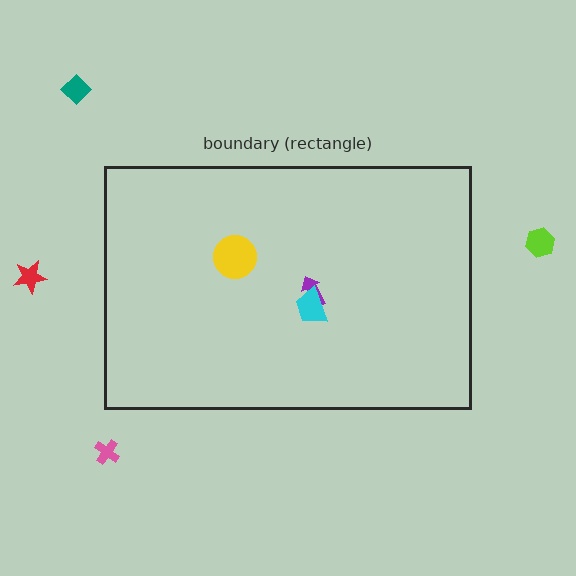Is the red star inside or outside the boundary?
Outside.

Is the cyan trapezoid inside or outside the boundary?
Inside.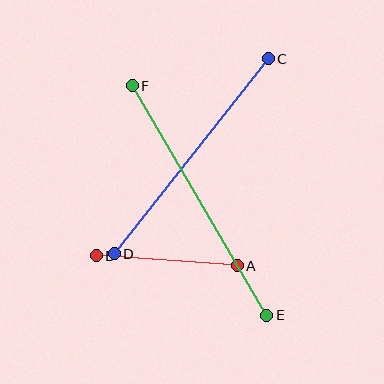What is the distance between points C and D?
The distance is approximately 249 pixels.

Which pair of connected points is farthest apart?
Points E and F are farthest apart.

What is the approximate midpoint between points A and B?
The midpoint is at approximately (167, 261) pixels.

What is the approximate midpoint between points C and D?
The midpoint is at approximately (191, 156) pixels.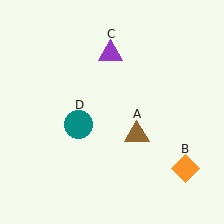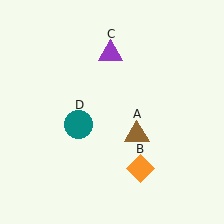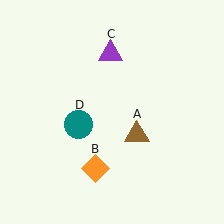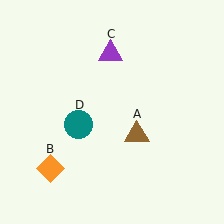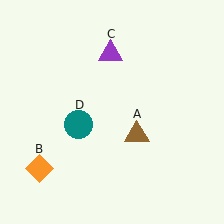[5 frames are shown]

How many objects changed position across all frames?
1 object changed position: orange diamond (object B).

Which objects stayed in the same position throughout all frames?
Brown triangle (object A) and purple triangle (object C) and teal circle (object D) remained stationary.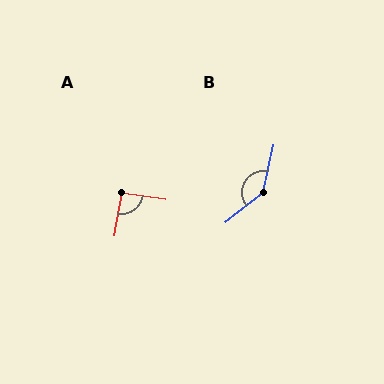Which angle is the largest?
B, at approximately 141 degrees.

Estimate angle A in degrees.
Approximately 91 degrees.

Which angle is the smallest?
A, at approximately 91 degrees.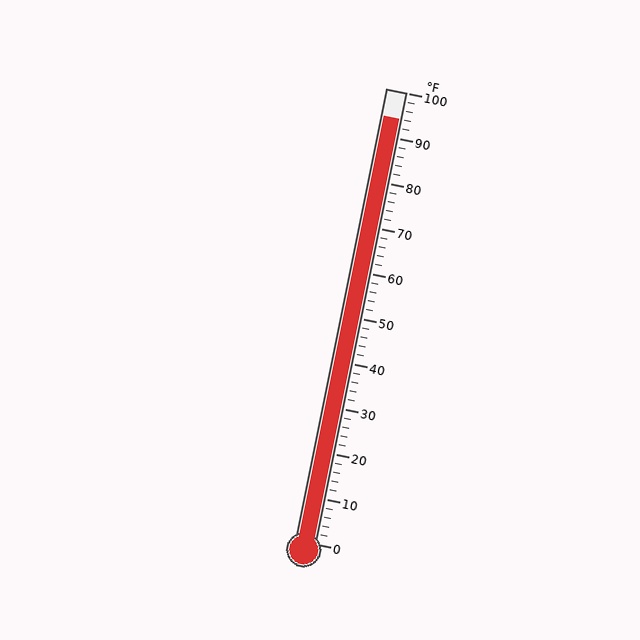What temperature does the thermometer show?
The thermometer shows approximately 94°F.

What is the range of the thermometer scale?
The thermometer scale ranges from 0°F to 100°F.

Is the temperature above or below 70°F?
The temperature is above 70°F.